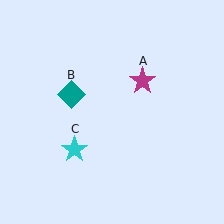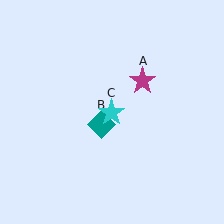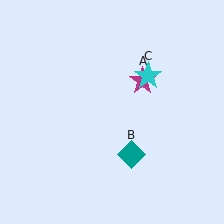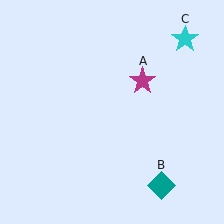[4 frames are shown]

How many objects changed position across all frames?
2 objects changed position: teal diamond (object B), cyan star (object C).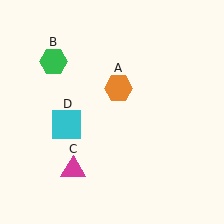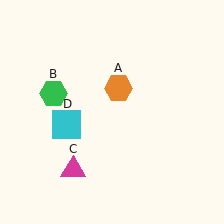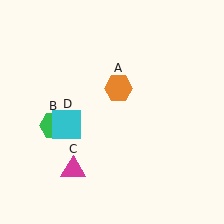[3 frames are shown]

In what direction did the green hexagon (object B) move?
The green hexagon (object B) moved down.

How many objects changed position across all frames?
1 object changed position: green hexagon (object B).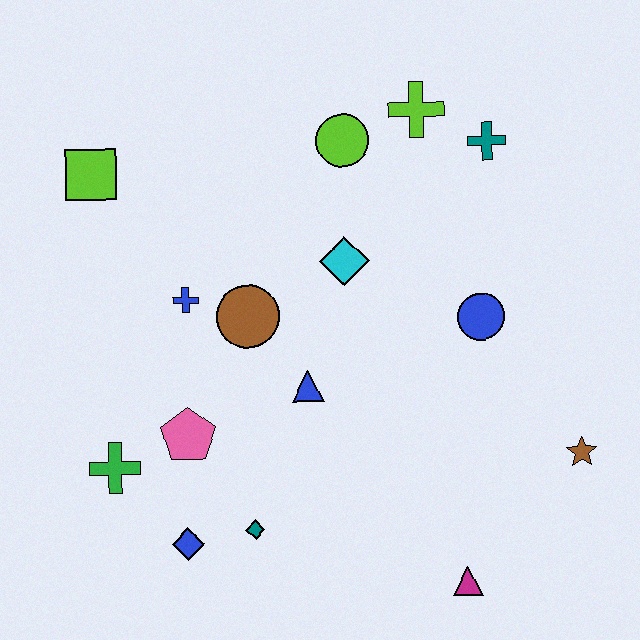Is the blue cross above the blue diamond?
Yes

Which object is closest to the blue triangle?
The brown circle is closest to the blue triangle.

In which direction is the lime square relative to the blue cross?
The lime square is above the blue cross.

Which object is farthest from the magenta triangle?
The lime square is farthest from the magenta triangle.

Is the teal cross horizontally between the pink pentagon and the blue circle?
No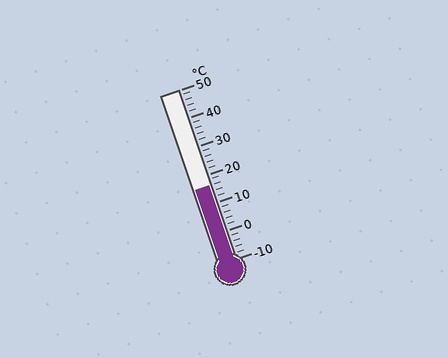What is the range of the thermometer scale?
The thermometer scale ranges from -10°C to 50°C.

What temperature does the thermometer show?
The thermometer shows approximately 16°C.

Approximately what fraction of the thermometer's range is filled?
The thermometer is filled to approximately 45% of its range.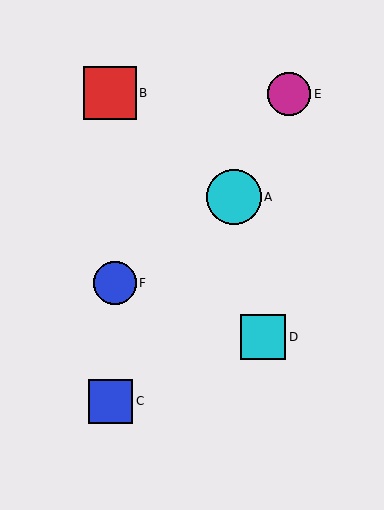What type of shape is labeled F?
Shape F is a blue circle.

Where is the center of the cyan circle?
The center of the cyan circle is at (234, 197).